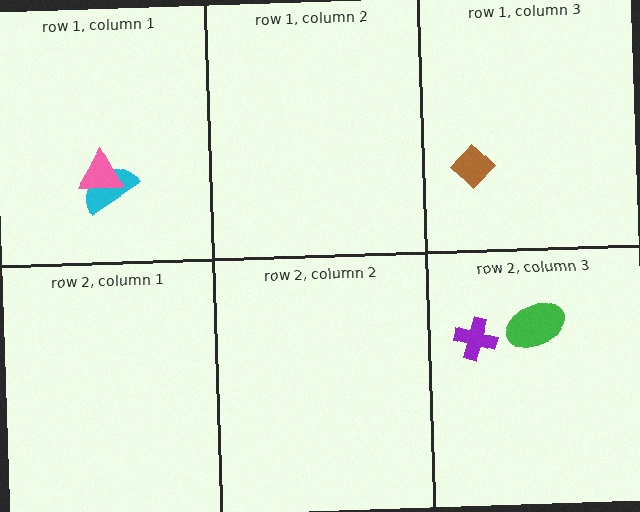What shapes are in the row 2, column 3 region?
The green ellipse, the purple cross.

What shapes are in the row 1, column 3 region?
The brown diamond.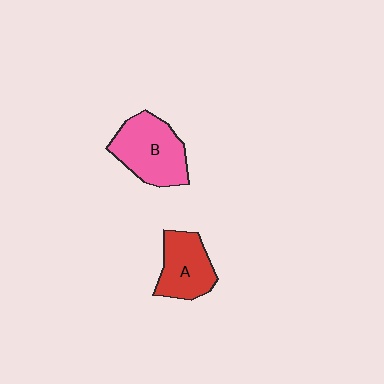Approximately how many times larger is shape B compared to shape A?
Approximately 1.3 times.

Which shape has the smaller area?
Shape A (red).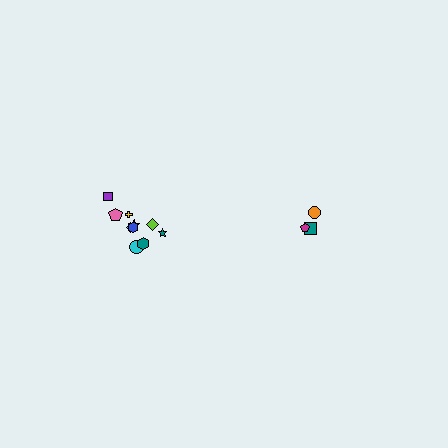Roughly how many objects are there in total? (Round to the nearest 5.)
Roughly 15 objects in total.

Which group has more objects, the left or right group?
The left group.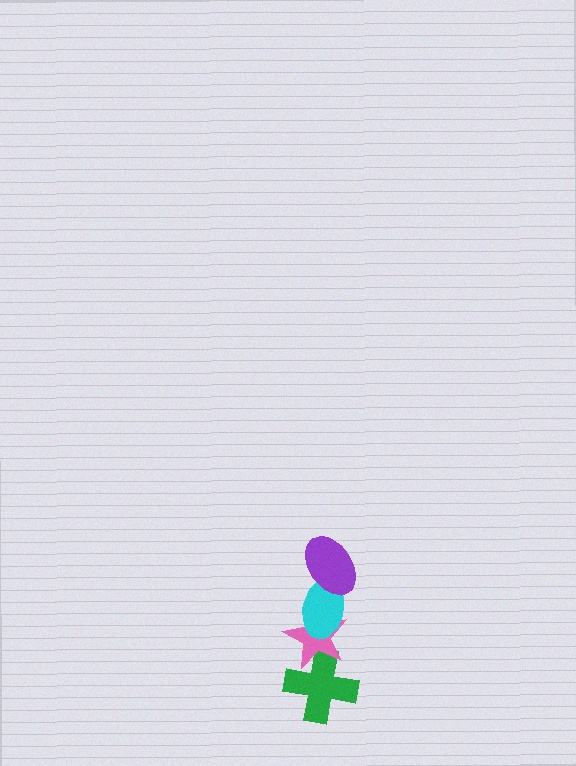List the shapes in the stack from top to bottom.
From top to bottom: the purple ellipse, the cyan ellipse, the pink star, the green cross.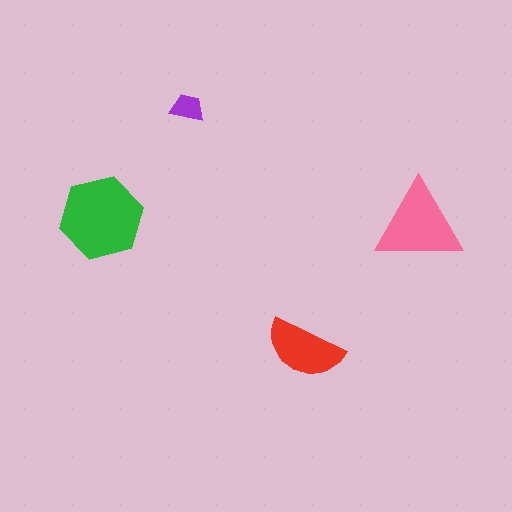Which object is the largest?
The green hexagon.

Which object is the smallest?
The purple trapezoid.